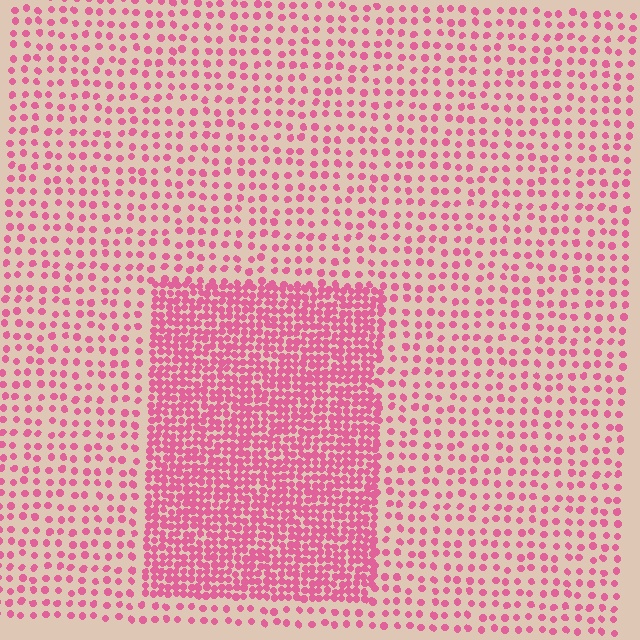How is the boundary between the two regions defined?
The boundary is defined by a change in element density (approximately 2.6x ratio). All elements are the same color, size, and shape.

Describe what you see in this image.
The image contains small pink elements arranged at two different densities. A rectangle-shaped region is visible where the elements are more densely packed than the surrounding area.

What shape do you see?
I see a rectangle.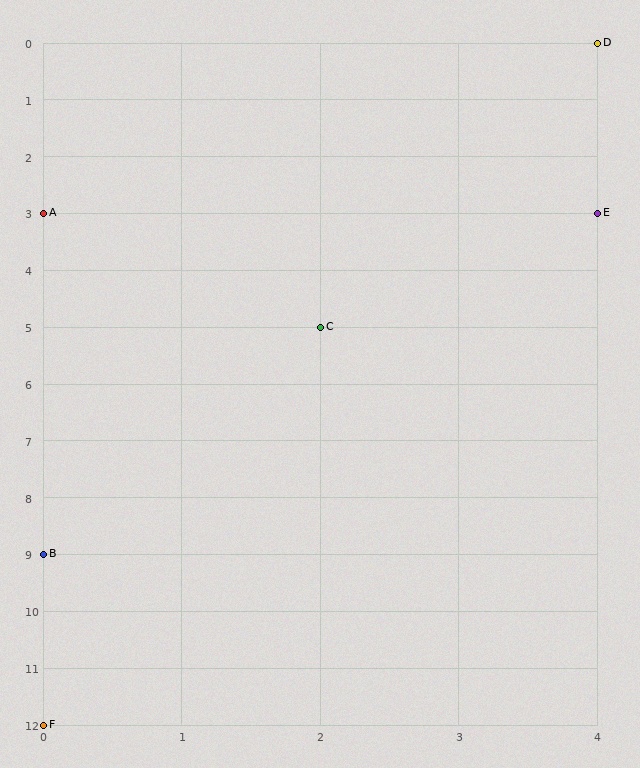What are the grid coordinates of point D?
Point D is at grid coordinates (4, 0).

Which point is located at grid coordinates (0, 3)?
Point A is at (0, 3).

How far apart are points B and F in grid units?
Points B and F are 3 rows apart.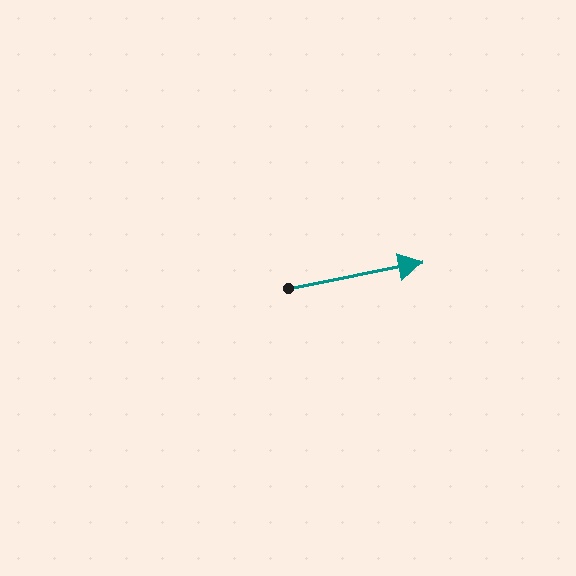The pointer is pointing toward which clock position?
Roughly 3 o'clock.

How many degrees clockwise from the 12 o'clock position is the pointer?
Approximately 79 degrees.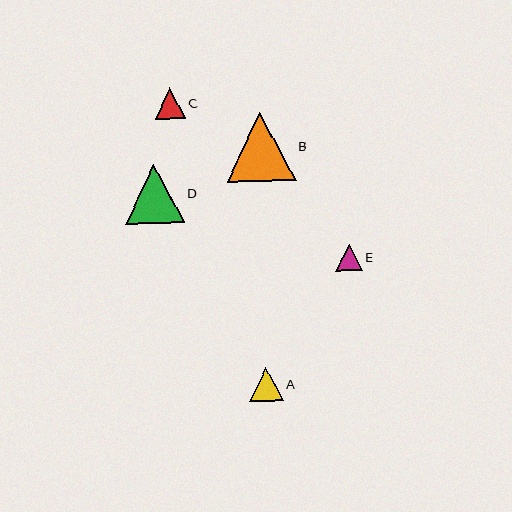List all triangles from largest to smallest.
From largest to smallest: B, D, A, C, E.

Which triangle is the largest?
Triangle B is the largest with a size of approximately 69 pixels.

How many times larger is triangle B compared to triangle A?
Triangle B is approximately 2.0 times the size of triangle A.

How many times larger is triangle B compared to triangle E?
Triangle B is approximately 2.6 times the size of triangle E.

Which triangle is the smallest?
Triangle E is the smallest with a size of approximately 27 pixels.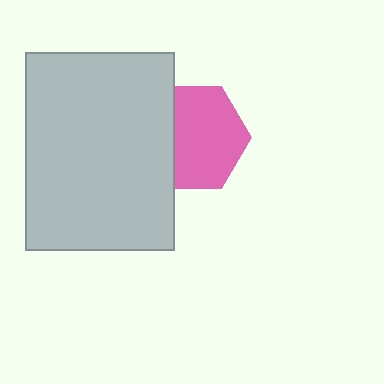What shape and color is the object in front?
The object in front is a light gray rectangle.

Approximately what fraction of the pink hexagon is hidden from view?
Roughly 30% of the pink hexagon is hidden behind the light gray rectangle.